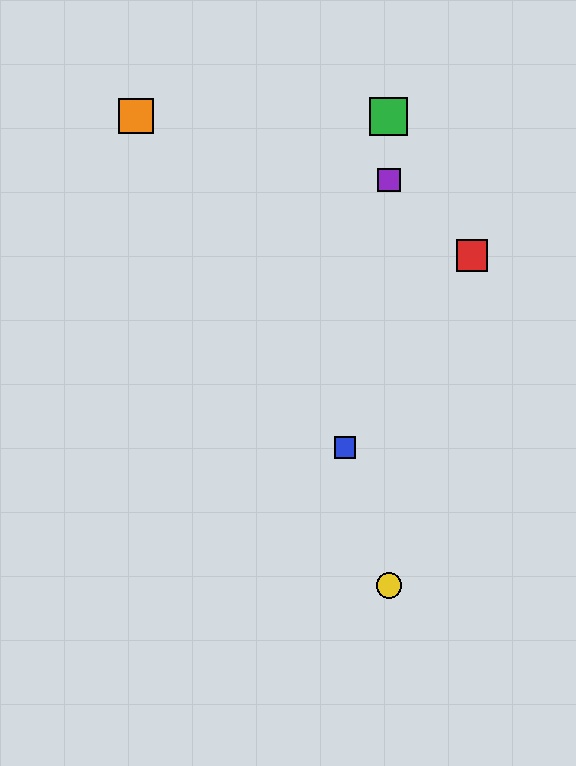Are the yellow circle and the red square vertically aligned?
No, the yellow circle is at x≈389 and the red square is at x≈472.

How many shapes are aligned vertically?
3 shapes (the green square, the yellow circle, the purple square) are aligned vertically.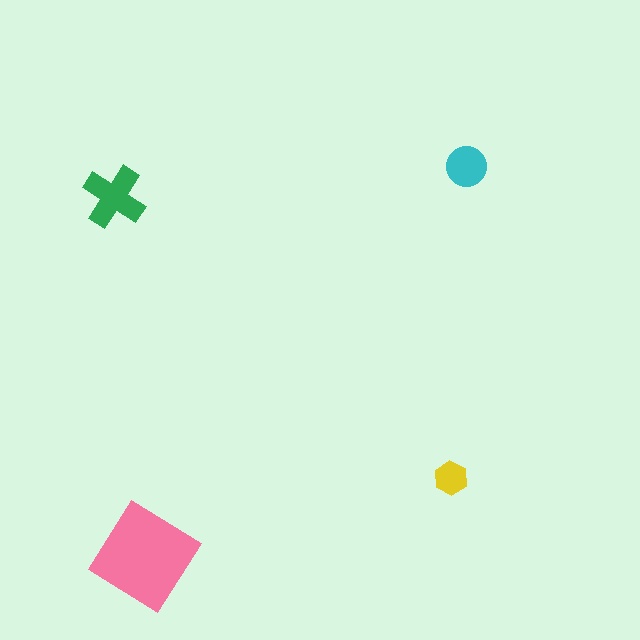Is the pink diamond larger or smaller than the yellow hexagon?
Larger.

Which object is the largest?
The pink diamond.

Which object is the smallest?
The yellow hexagon.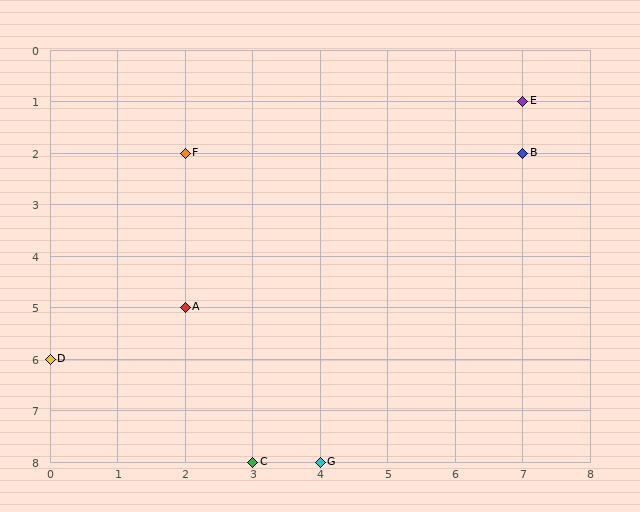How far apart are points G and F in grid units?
Points G and F are 2 columns and 6 rows apart (about 6.3 grid units diagonally).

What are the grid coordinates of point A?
Point A is at grid coordinates (2, 5).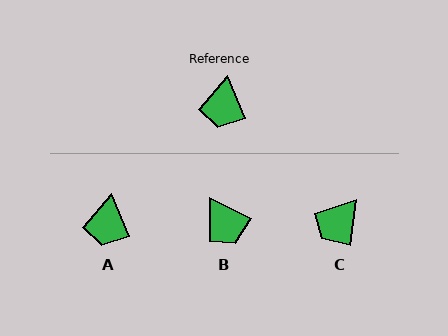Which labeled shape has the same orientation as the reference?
A.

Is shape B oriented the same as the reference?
No, it is off by about 39 degrees.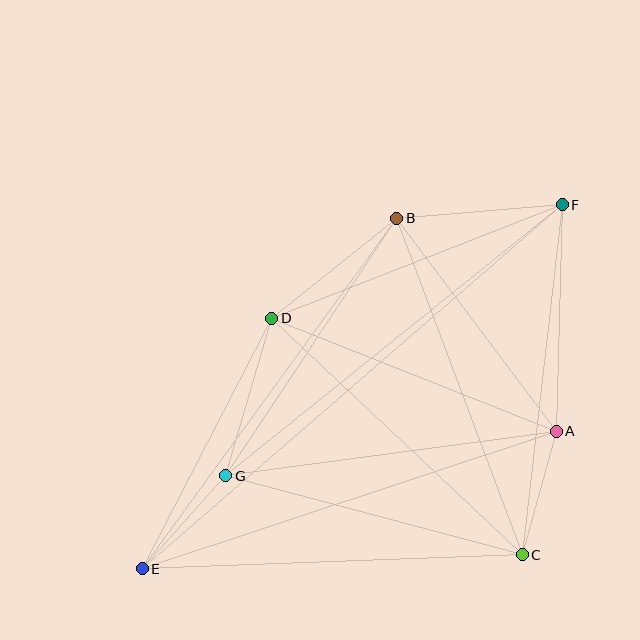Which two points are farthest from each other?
Points E and F are farthest from each other.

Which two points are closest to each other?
Points E and G are closest to each other.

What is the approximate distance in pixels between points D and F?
The distance between D and F is approximately 312 pixels.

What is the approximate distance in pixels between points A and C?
The distance between A and C is approximately 128 pixels.